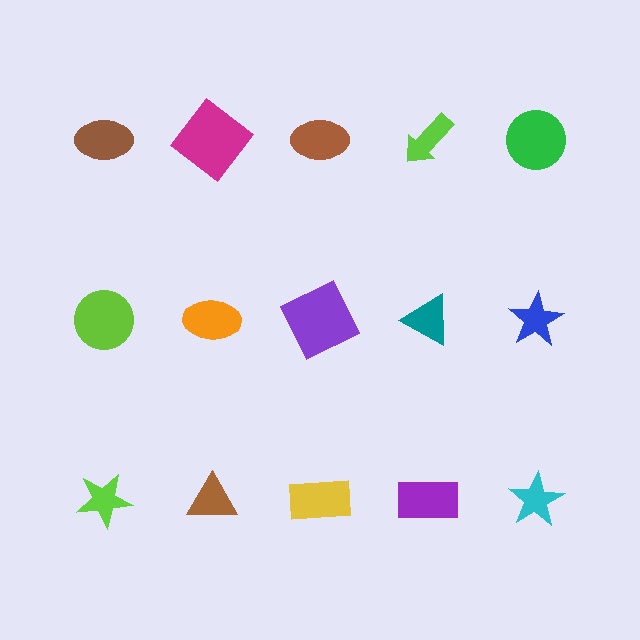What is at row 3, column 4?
A purple rectangle.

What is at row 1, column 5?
A green circle.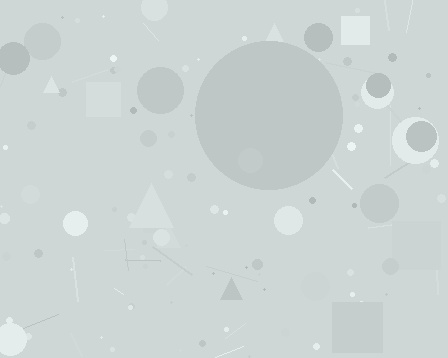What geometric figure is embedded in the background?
A circle is embedded in the background.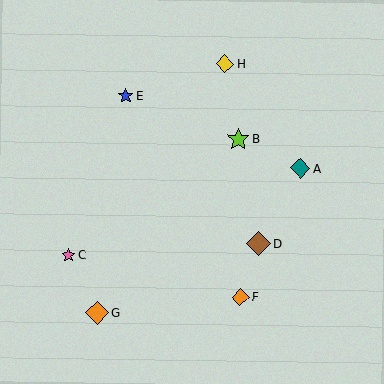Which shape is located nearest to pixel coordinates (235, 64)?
The yellow diamond (labeled H) at (225, 64) is nearest to that location.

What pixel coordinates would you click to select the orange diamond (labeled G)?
Click at (97, 313) to select the orange diamond G.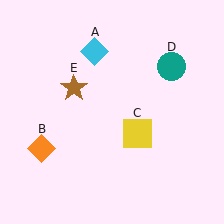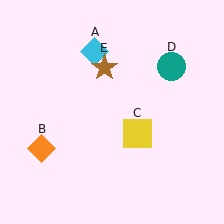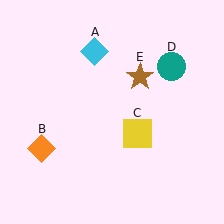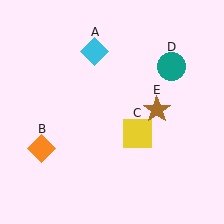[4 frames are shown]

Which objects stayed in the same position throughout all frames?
Cyan diamond (object A) and orange diamond (object B) and yellow square (object C) and teal circle (object D) remained stationary.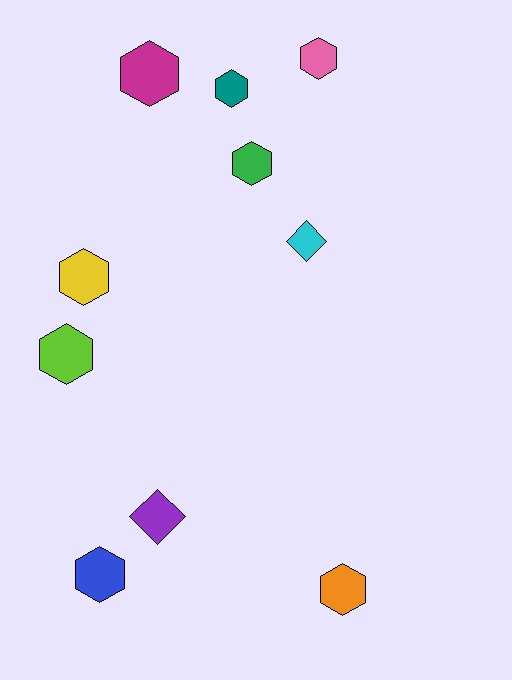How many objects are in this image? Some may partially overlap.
There are 10 objects.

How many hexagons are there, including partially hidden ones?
There are 8 hexagons.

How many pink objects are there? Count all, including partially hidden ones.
There is 1 pink object.